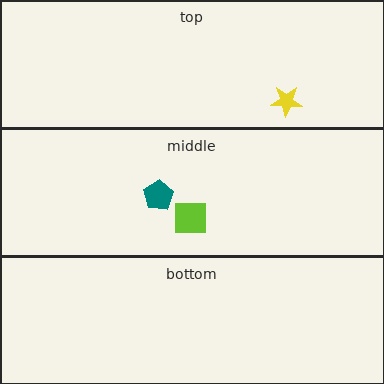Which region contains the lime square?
The middle region.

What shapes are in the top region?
The yellow star.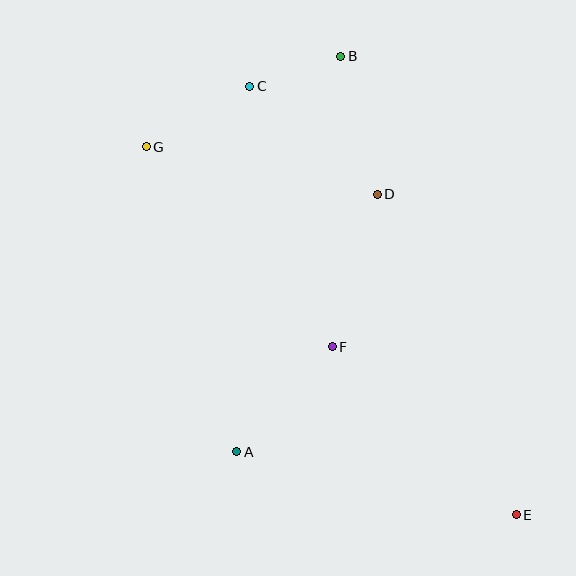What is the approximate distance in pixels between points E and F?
The distance between E and F is approximately 249 pixels.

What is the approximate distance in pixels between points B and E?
The distance between B and E is approximately 491 pixels.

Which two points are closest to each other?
Points B and C are closest to each other.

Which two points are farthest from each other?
Points E and G are farthest from each other.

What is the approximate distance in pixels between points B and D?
The distance between B and D is approximately 143 pixels.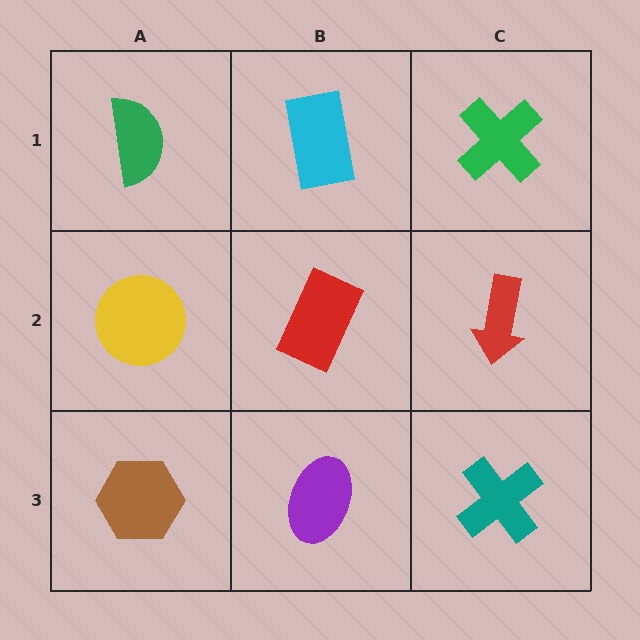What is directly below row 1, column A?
A yellow circle.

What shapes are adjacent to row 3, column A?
A yellow circle (row 2, column A), a purple ellipse (row 3, column B).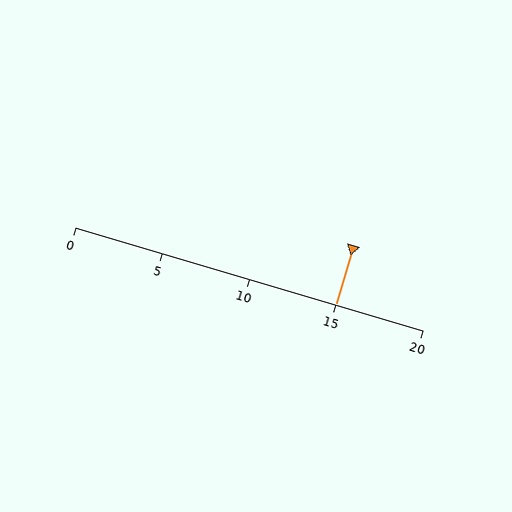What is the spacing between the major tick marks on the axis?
The major ticks are spaced 5 apart.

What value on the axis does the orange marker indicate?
The marker indicates approximately 15.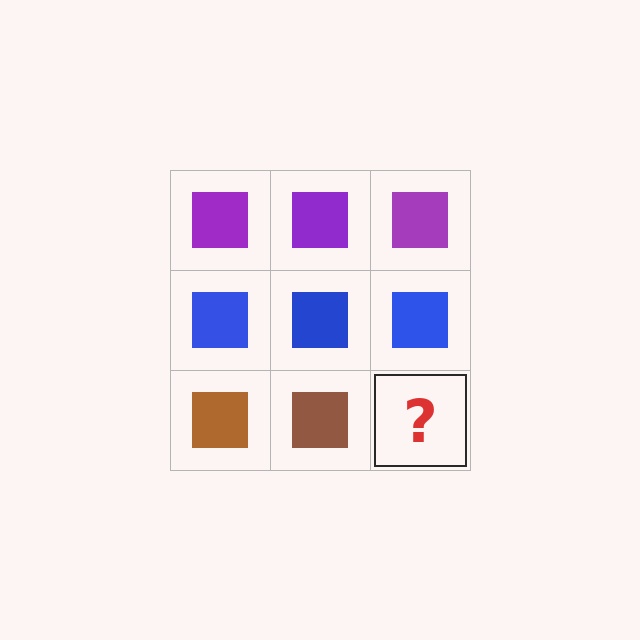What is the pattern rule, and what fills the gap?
The rule is that each row has a consistent color. The gap should be filled with a brown square.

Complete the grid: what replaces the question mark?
The question mark should be replaced with a brown square.